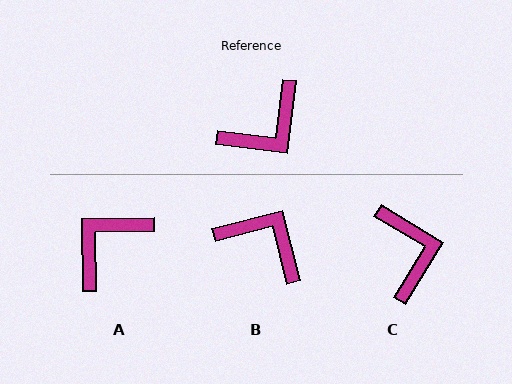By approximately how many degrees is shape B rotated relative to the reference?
Approximately 112 degrees counter-clockwise.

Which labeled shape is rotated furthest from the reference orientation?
A, about 172 degrees away.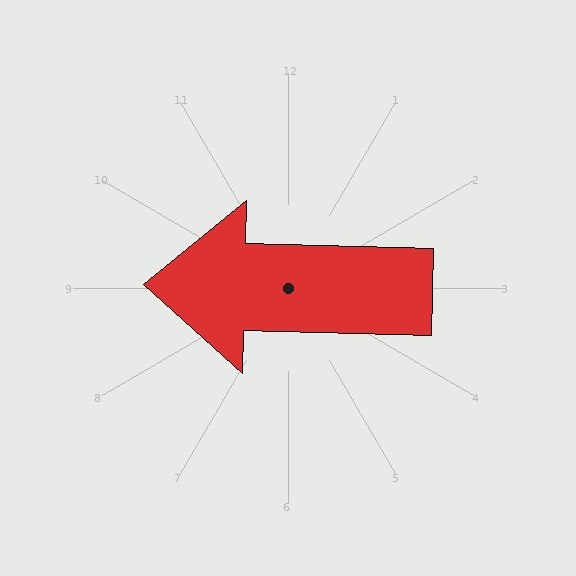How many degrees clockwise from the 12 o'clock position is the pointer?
Approximately 271 degrees.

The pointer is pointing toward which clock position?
Roughly 9 o'clock.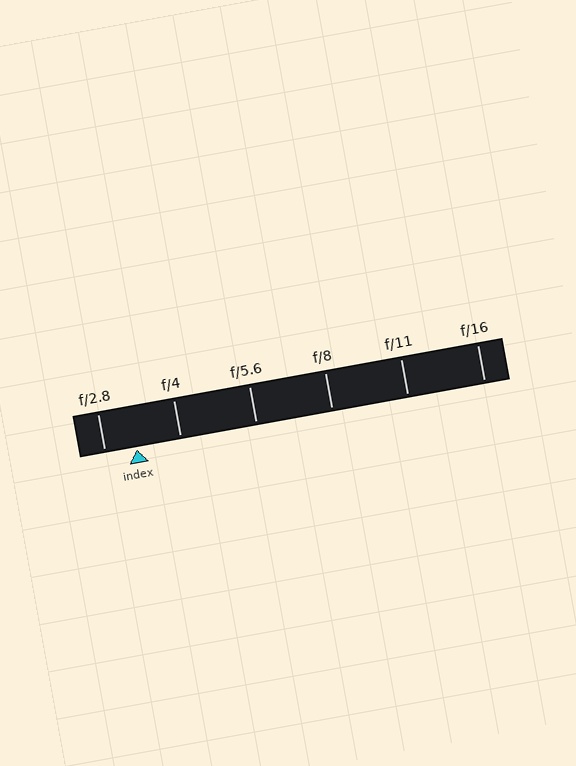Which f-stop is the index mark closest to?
The index mark is closest to f/2.8.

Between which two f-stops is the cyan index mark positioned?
The index mark is between f/2.8 and f/4.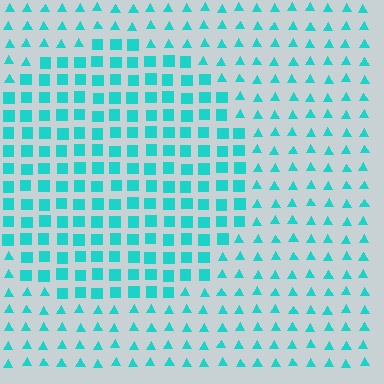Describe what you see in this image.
The image is filled with small cyan elements arranged in a uniform grid. A circle-shaped region contains squares, while the surrounding area contains triangles. The boundary is defined purely by the change in element shape.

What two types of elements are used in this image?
The image uses squares inside the circle region and triangles outside it.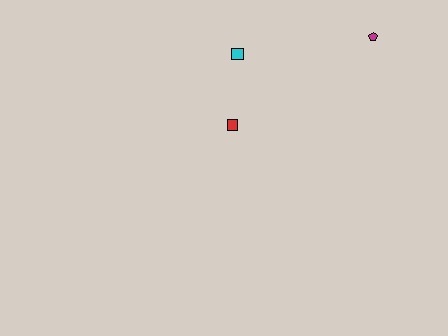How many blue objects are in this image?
There are no blue objects.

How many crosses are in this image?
There are no crosses.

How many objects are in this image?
There are 3 objects.